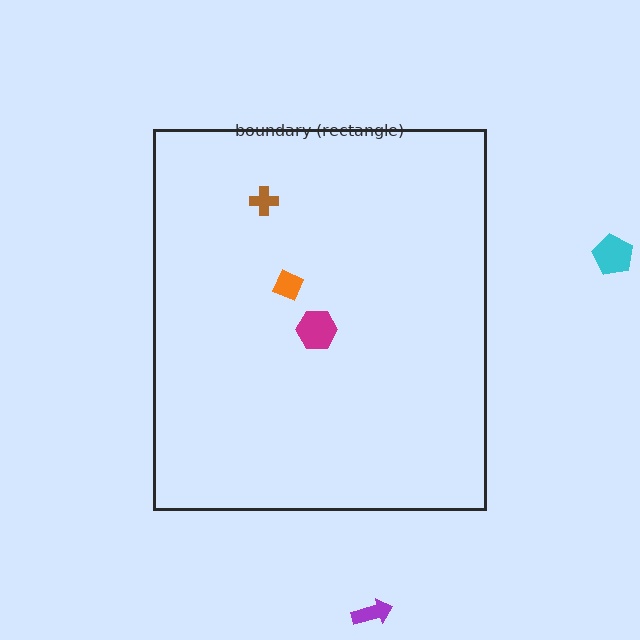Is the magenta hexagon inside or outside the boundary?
Inside.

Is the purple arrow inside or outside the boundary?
Outside.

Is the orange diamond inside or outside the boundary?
Inside.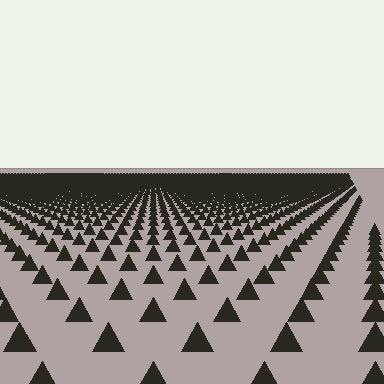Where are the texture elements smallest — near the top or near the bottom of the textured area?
Near the top.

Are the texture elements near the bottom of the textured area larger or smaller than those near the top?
Larger. Near the bottom, elements are closer to the viewer and appear at a bigger on-screen size.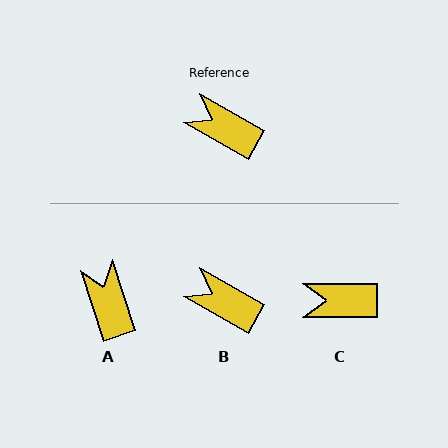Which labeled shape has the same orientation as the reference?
B.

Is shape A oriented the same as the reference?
No, it is off by about 42 degrees.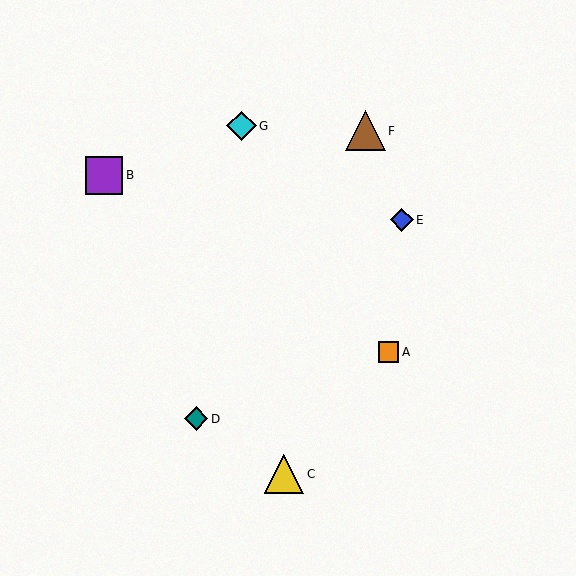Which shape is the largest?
The brown triangle (labeled F) is the largest.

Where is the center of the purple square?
The center of the purple square is at (104, 175).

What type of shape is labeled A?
Shape A is an orange square.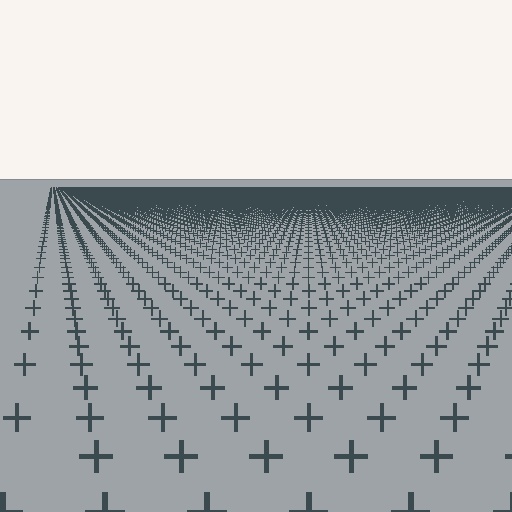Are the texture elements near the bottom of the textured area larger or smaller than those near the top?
Larger. Near the bottom, elements are closer to the viewer and appear at a bigger on-screen size.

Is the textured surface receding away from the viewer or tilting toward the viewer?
The surface is receding away from the viewer. Texture elements get smaller and denser toward the top.